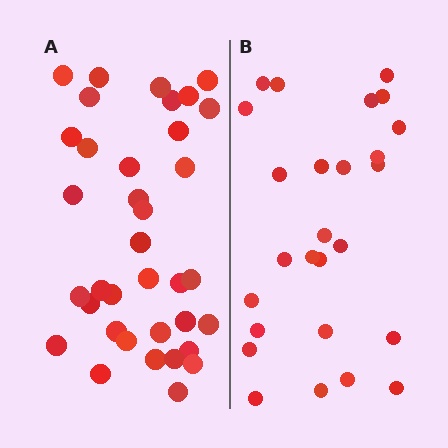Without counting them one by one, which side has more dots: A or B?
Region A (the left region) has more dots.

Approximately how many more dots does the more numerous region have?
Region A has roughly 10 or so more dots than region B.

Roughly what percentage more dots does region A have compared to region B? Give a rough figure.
About 40% more.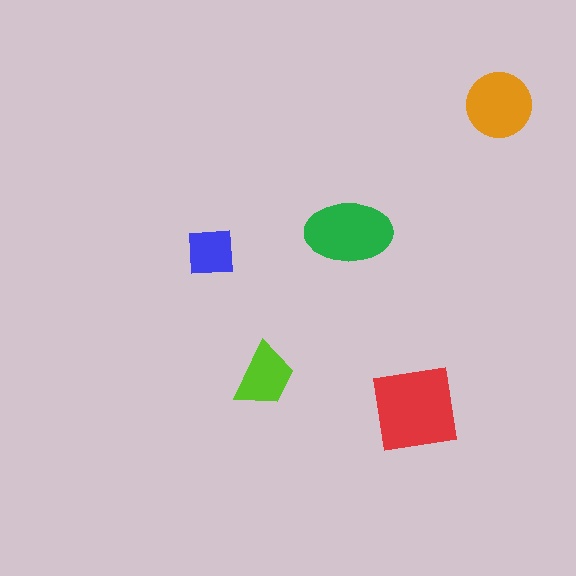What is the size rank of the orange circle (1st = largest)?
3rd.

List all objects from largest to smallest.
The red square, the green ellipse, the orange circle, the lime trapezoid, the blue square.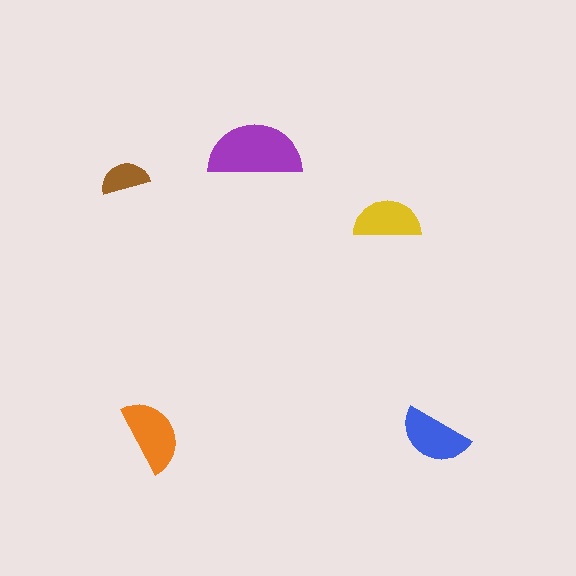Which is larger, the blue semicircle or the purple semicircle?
The purple one.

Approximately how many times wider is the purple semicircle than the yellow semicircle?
About 1.5 times wider.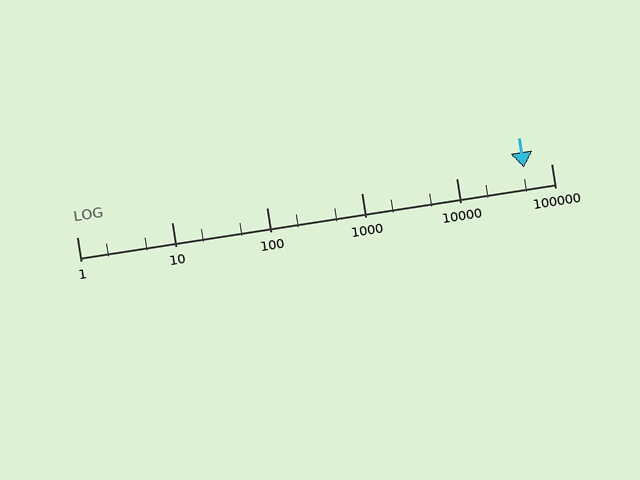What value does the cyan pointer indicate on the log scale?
The pointer indicates approximately 52000.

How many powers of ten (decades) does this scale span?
The scale spans 5 decades, from 1 to 100000.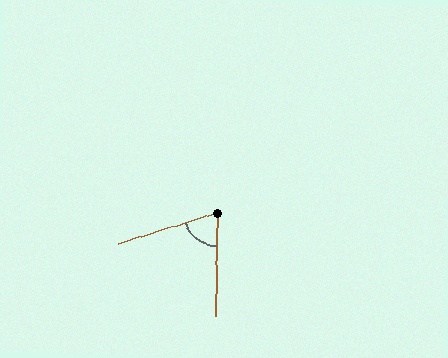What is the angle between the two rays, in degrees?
Approximately 71 degrees.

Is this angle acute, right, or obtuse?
It is acute.